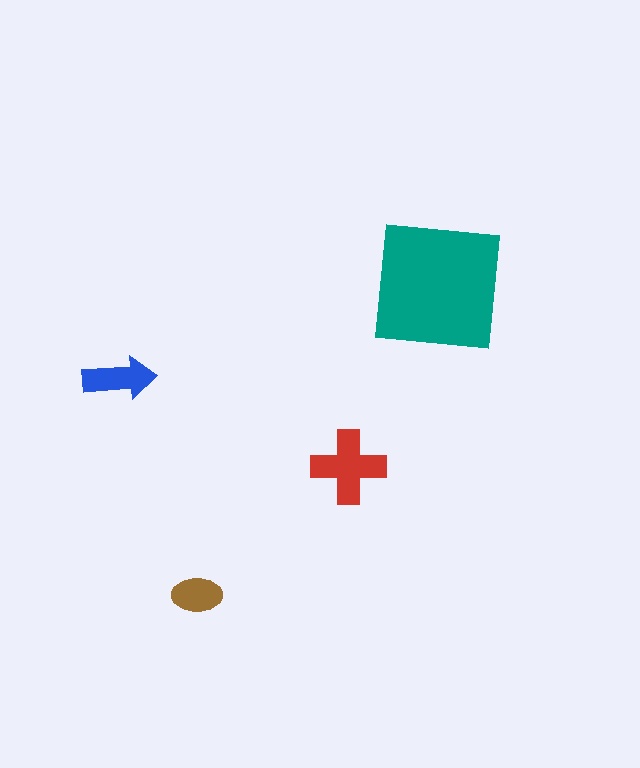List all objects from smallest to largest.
The brown ellipse, the blue arrow, the red cross, the teal square.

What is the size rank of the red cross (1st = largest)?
2nd.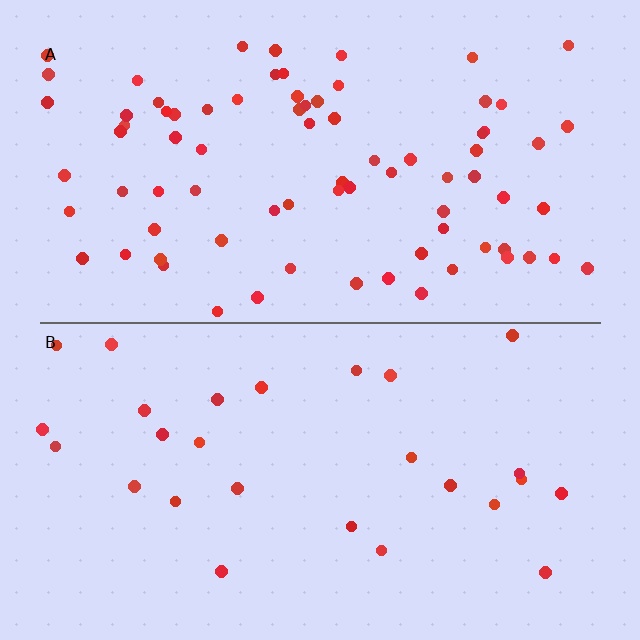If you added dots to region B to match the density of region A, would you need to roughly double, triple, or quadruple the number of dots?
Approximately triple.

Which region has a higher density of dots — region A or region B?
A (the top).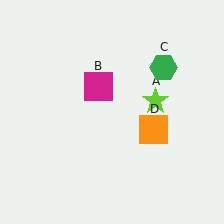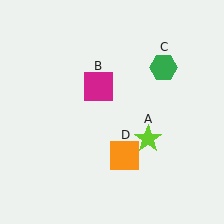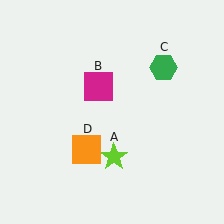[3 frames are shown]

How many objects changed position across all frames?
2 objects changed position: lime star (object A), orange square (object D).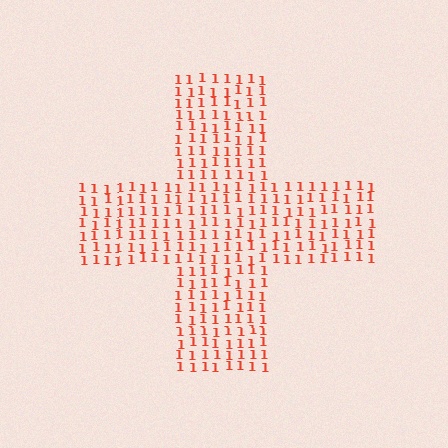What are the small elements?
The small elements are digit 1's.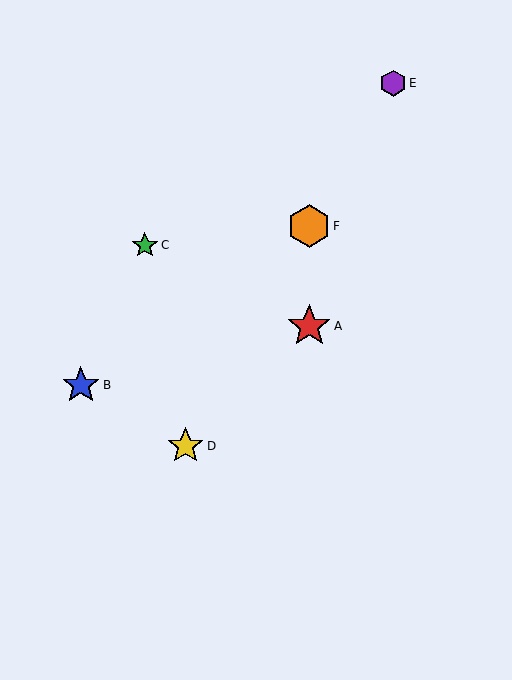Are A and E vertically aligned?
No, A is at x≈309 and E is at x≈393.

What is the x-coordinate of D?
Object D is at x≈186.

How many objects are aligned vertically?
2 objects (A, F) are aligned vertically.